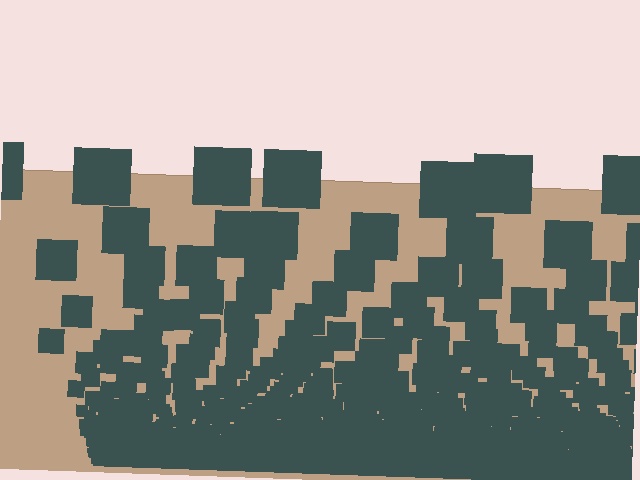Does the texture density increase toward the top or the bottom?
Density increases toward the bottom.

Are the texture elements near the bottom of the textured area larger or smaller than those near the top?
Smaller. The gradient is inverted — elements near the bottom are smaller and denser.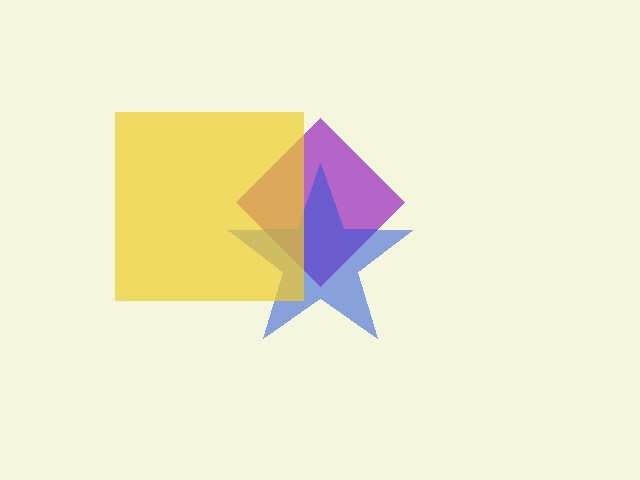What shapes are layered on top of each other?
The layered shapes are: a purple diamond, a blue star, a yellow square.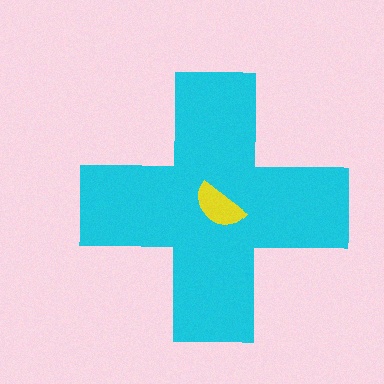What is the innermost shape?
The yellow semicircle.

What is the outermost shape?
The cyan cross.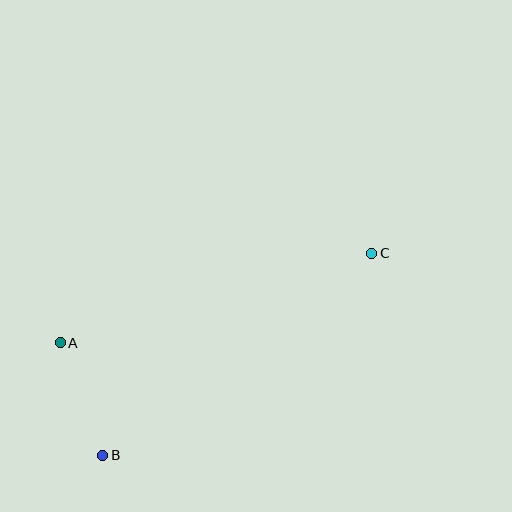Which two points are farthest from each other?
Points B and C are farthest from each other.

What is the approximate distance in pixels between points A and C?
The distance between A and C is approximately 324 pixels.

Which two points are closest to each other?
Points A and B are closest to each other.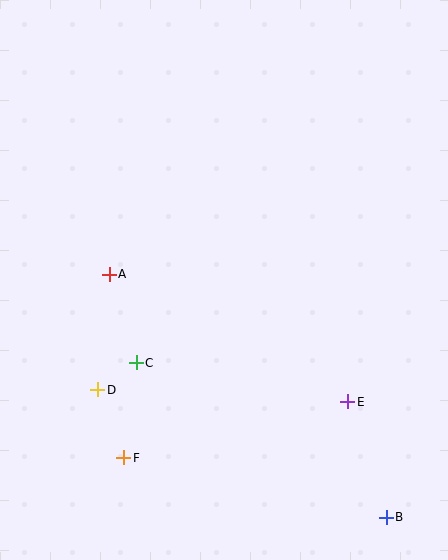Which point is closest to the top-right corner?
Point E is closest to the top-right corner.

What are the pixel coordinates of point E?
Point E is at (348, 402).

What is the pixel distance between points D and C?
The distance between D and C is 47 pixels.